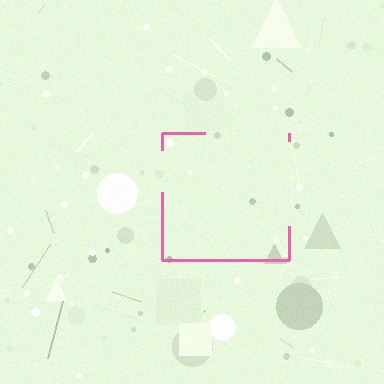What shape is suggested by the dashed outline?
The dashed outline suggests a square.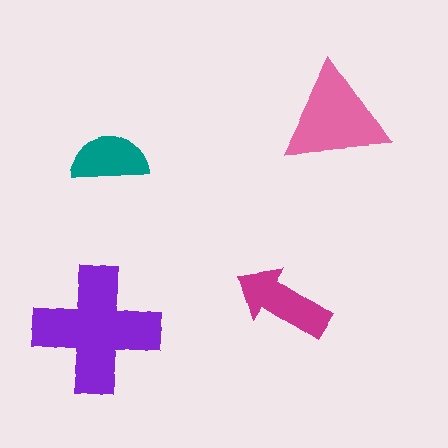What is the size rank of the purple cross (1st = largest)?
1st.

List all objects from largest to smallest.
The purple cross, the pink triangle, the magenta arrow, the teal semicircle.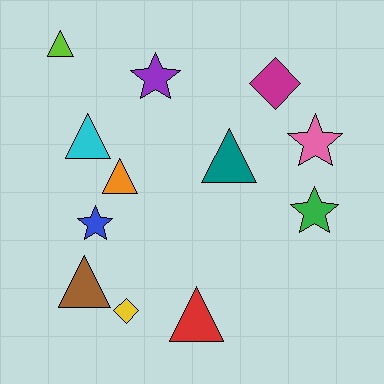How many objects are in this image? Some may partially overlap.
There are 12 objects.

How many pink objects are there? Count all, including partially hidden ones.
There is 1 pink object.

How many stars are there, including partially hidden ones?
There are 4 stars.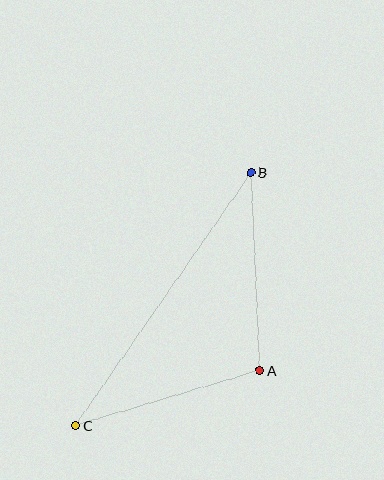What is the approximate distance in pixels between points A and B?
The distance between A and B is approximately 198 pixels.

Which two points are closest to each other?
Points A and C are closest to each other.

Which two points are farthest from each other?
Points B and C are farthest from each other.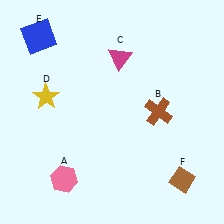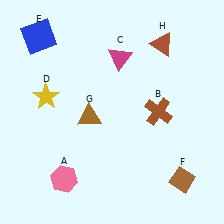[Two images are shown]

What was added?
A brown triangle (G), a brown triangle (H) were added in Image 2.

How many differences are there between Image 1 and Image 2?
There are 2 differences between the two images.